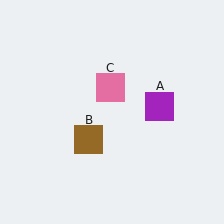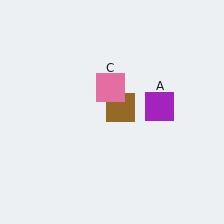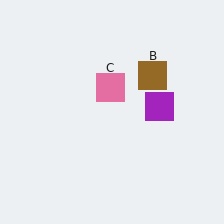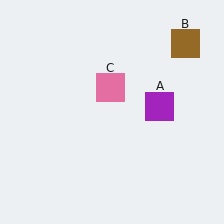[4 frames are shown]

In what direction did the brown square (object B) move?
The brown square (object B) moved up and to the right.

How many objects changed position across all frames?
1 object changed position: brown square (object B).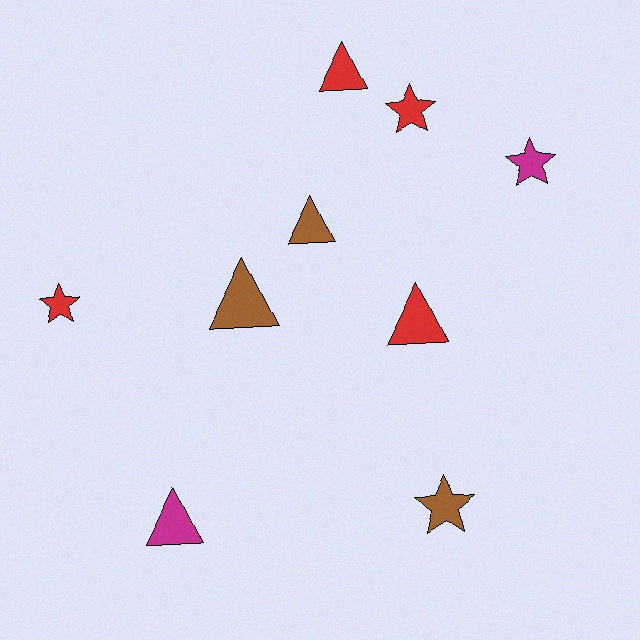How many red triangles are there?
There are 2 red triangles.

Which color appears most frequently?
Red, with 4 objects.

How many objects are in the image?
There are 9 objects.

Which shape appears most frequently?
Triangle, with 5 objects.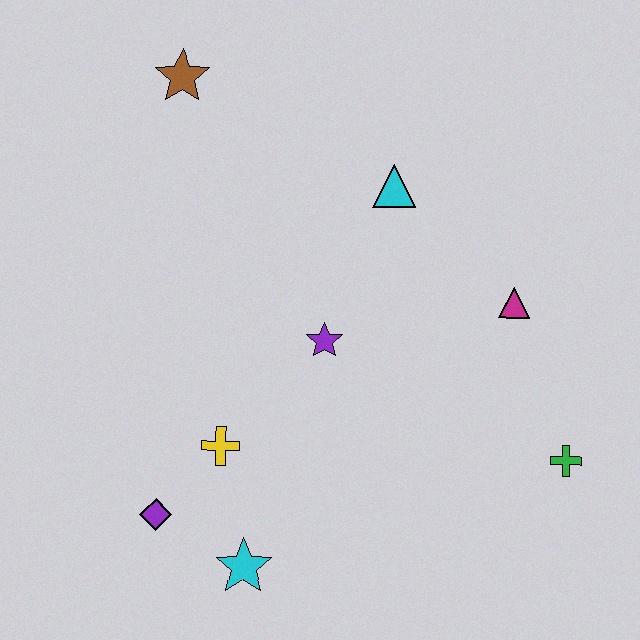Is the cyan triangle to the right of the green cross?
No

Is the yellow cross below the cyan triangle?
Yes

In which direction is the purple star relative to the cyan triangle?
The purple star is below the cyan triangle.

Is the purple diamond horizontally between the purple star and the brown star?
No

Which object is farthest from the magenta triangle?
The purple diamond is farthest from the magenta triangle.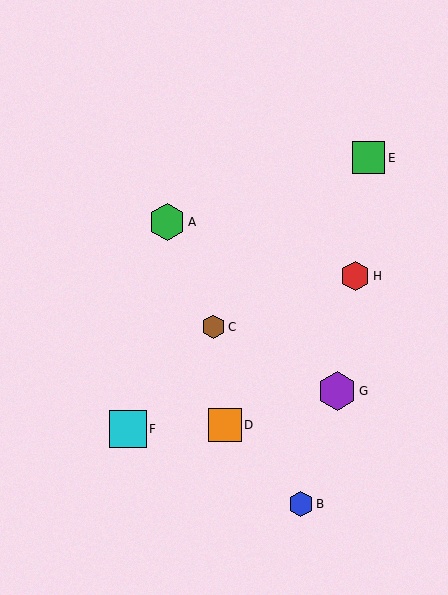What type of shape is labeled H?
Shape H is a red hexagon.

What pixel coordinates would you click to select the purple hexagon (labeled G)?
Click at (337, 391) to select the purple hexagon G.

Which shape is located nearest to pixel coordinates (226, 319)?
The brown hexagon (labeled C) at (214, 327) is nearest to that location.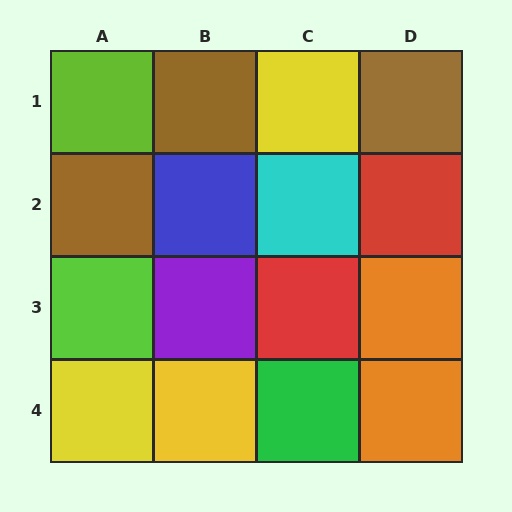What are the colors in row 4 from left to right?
Yellow, yellow, green, orange.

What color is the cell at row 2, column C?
Cyan.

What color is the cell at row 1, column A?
Lime.